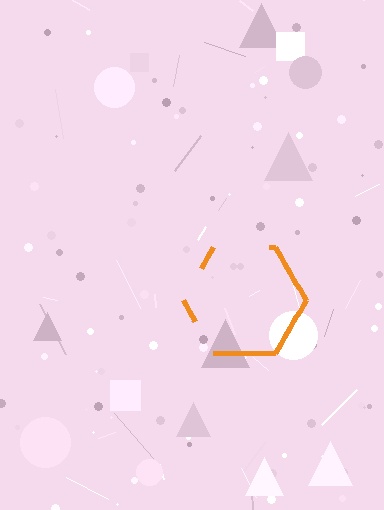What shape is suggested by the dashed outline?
The dashed outline suggests a hexagon.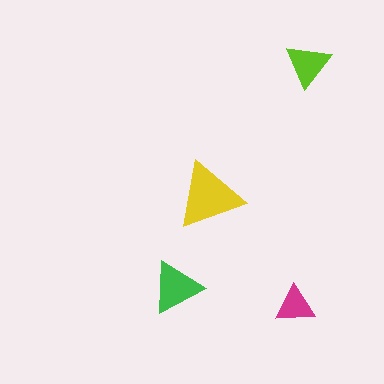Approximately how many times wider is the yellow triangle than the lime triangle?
About 1.5 times wider.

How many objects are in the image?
There are 4 objects in the image.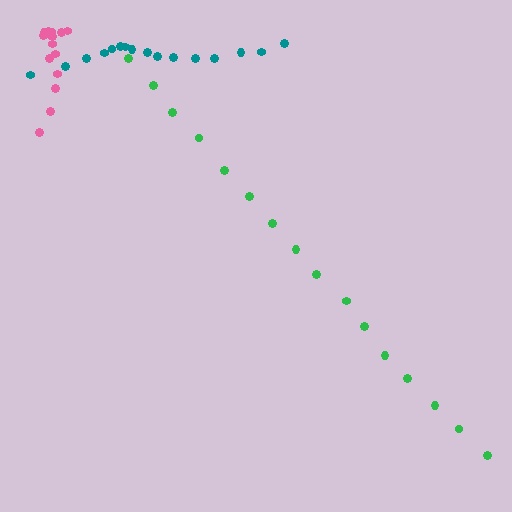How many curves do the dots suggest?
There are 3 distinct paths.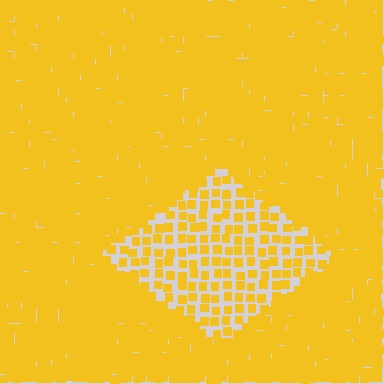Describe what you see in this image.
The image contains small yellow elements arranged at two different densities. A diamond-shaped region is visible where the elements are less densely packed than the surrounding area.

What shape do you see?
I see a diamond.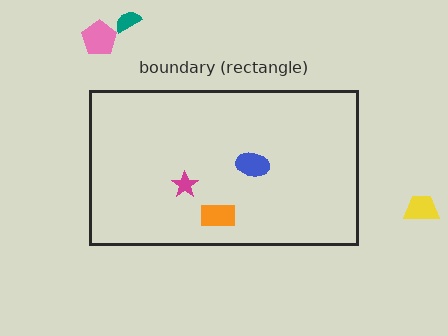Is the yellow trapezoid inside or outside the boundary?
Outside.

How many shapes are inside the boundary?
3 inside, 3 outside.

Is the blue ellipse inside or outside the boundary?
Inside.